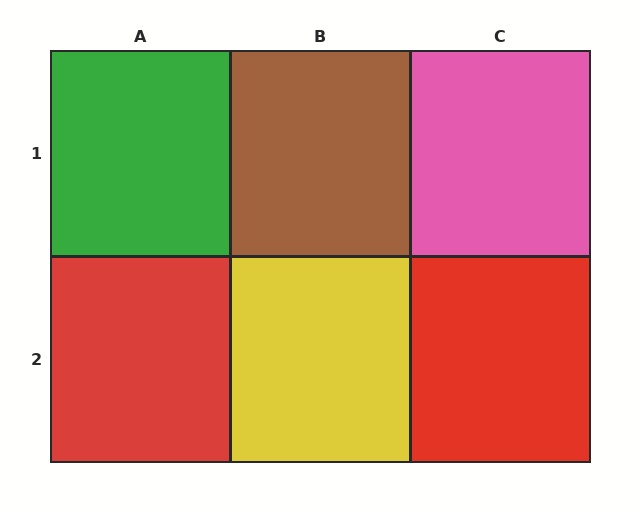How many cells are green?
1 cell is green.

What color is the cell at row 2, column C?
Red.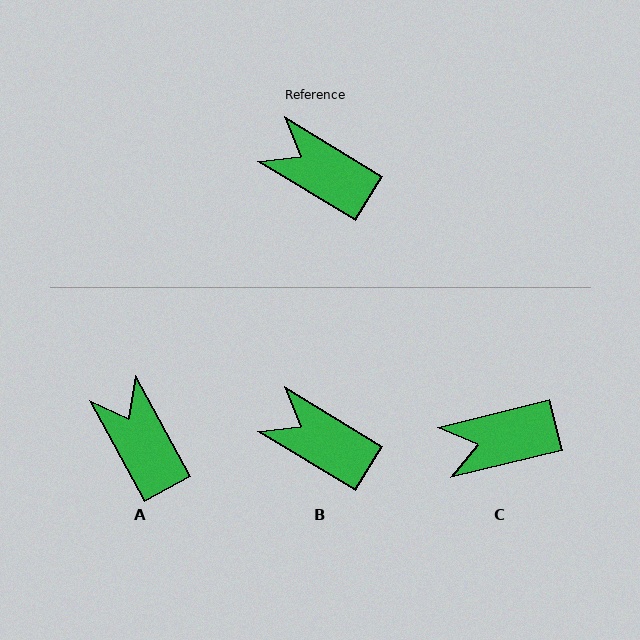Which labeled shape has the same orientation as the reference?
B.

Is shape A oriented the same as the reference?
No, it is off by about 30 degrees.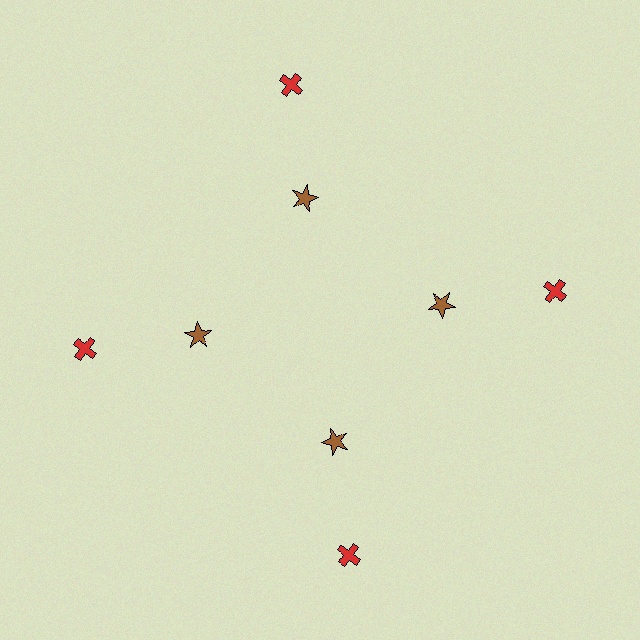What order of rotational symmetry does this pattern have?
This pattern has 4-fold rotational symmetry.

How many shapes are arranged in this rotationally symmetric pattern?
There are 8 shapes, arranged in 4 groups of 2.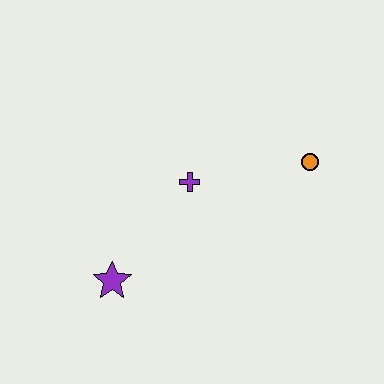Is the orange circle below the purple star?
No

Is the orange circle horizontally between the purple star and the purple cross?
No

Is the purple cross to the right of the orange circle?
No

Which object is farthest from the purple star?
The orange circle is farthest from the purple star.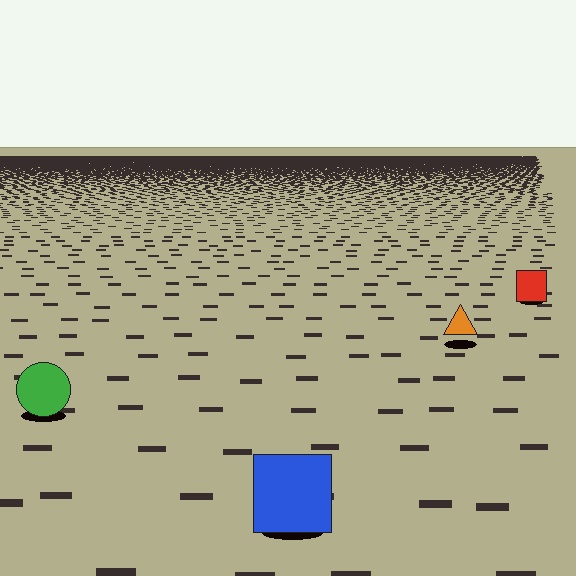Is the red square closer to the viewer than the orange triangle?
No. The orange triangle is closer — you can tell from the texture gradient: the ground texture is coarser near it.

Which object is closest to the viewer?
The blue square is closest. The texture marks near it are larger and more spread out.